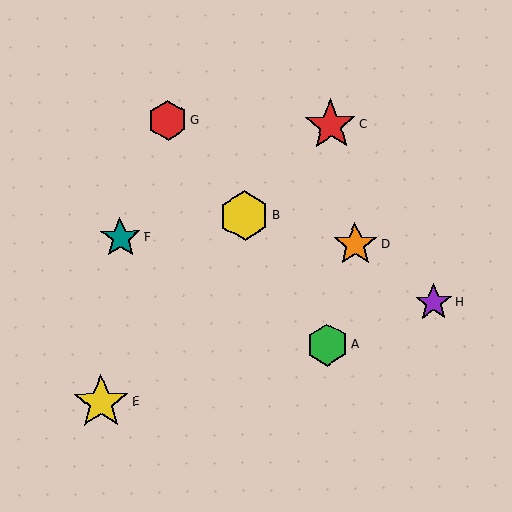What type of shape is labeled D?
Shape D is an orange star.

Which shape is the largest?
The yellow star (labeled E) is the largest.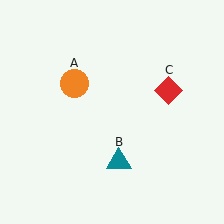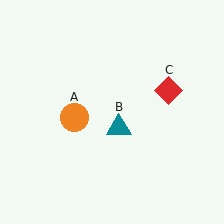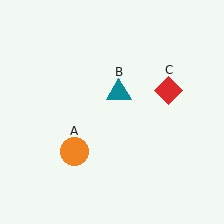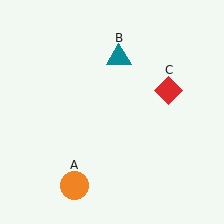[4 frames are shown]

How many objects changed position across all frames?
2 objects changed position: orange circle (object A), teal triangle (object B).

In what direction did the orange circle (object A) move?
The orange circle (object A) moved down.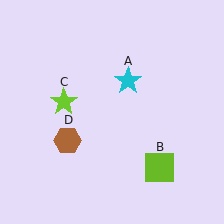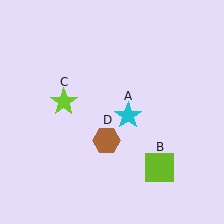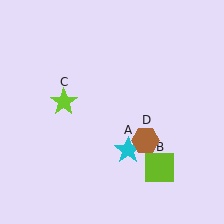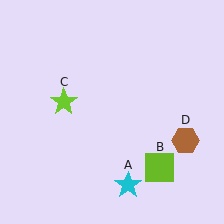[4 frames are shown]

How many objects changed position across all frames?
2 objects changed position: cyan star (object A), brown hexagon (object D).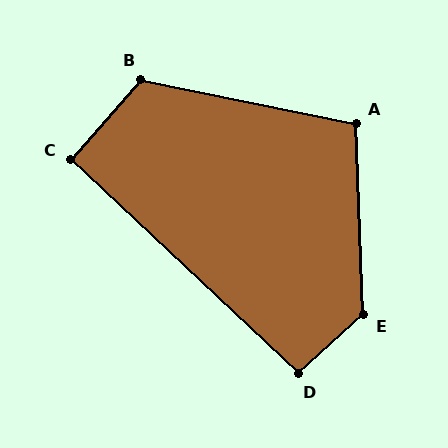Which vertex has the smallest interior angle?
C, at approximately 92 degrees.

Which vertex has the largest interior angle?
E, at approximately 130 degrees.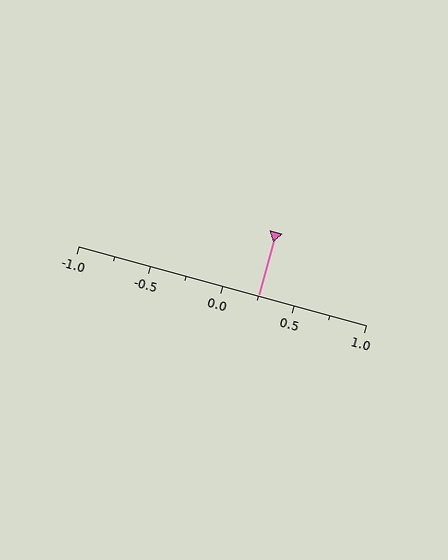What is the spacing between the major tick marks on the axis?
The major ticks are spaced 0.5 apart.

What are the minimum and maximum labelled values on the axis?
The axis runs from -1.0 to 1.0.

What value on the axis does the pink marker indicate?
The marker indicates approximately 0.25.